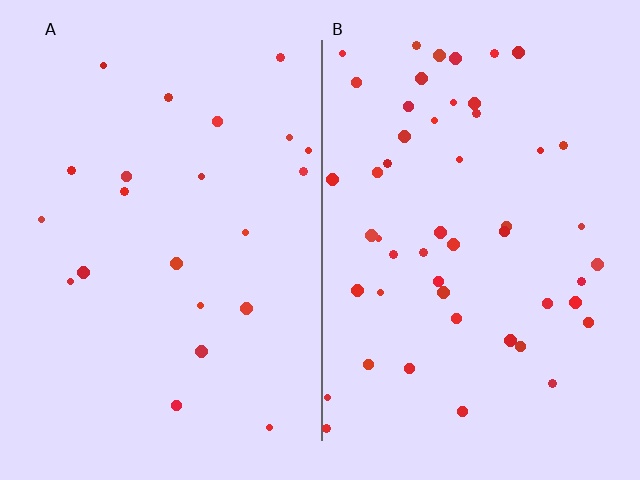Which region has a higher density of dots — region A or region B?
B (the right).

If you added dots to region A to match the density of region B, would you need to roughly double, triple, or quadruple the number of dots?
Approximately double.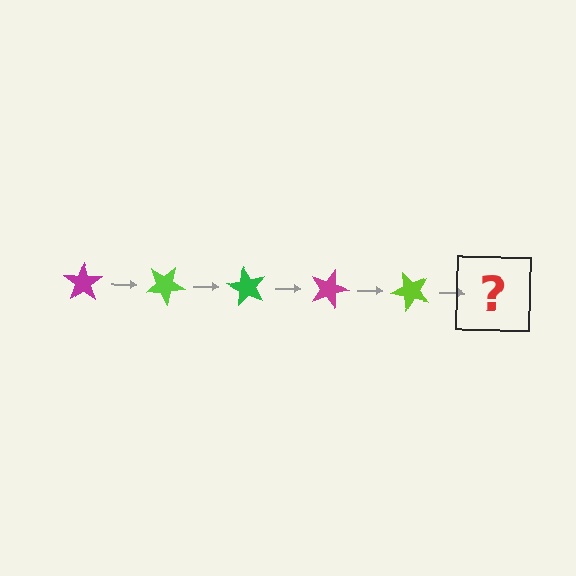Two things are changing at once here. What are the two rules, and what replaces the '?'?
The two rules are that it rotates 30 degrees each step and the color cycles through magenta, lime, and green. The '?' should be a green star, rotated 150 degrees from the start.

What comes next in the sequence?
The next element should be a green star, rotated 150 degrees from the start.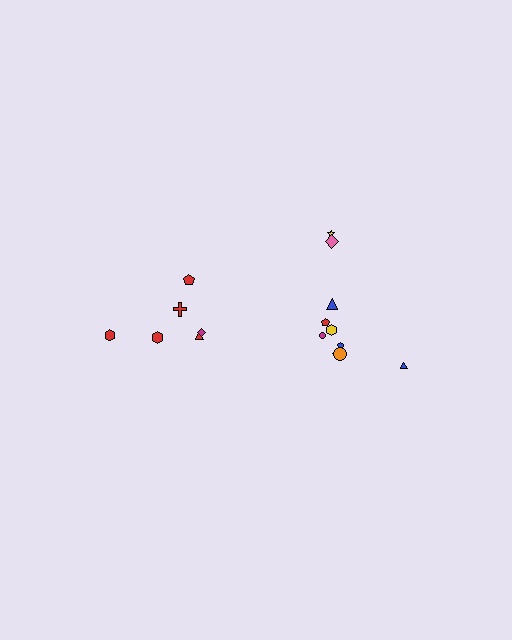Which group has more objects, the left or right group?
The right group.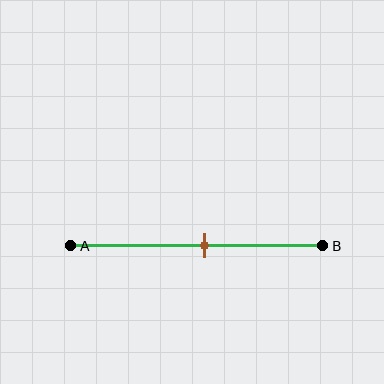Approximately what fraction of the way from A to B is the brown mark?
The brown mark is approximately 55% of the way from A to B.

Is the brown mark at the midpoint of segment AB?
No, the mark is at about 55% from A, not at the 50% midpoint.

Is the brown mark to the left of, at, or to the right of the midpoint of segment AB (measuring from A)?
The brown mark is to the right of the midpoint of segment AB.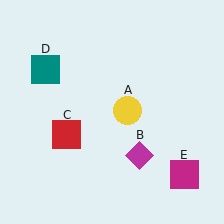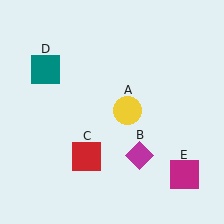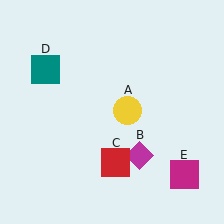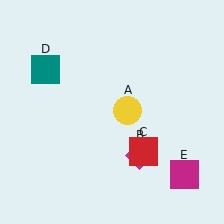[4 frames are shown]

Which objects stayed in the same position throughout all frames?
Yellow circle (object A) and magenta diamond (object B) and teal square (object D) and magenta square (object E) remained stationary.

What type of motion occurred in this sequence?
The red square (object C) rotated counterclockwise around the center of the scene.